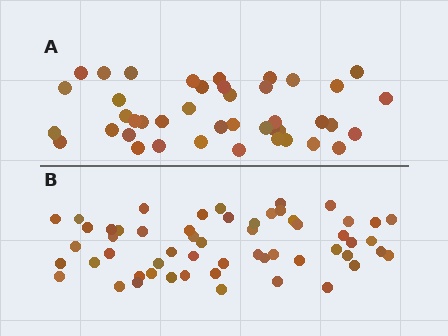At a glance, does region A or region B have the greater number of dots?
Region B (the bottom region) has more dots.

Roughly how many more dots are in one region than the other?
Region B has approximately 15 more dots than region A.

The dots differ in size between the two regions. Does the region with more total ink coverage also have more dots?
No. Region A has more total ink coverage because its dots are larger, but region B actually contains more individual dots. Total area can be misleading — the number of items is what matters here.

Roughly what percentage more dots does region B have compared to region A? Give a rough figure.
About 35% more.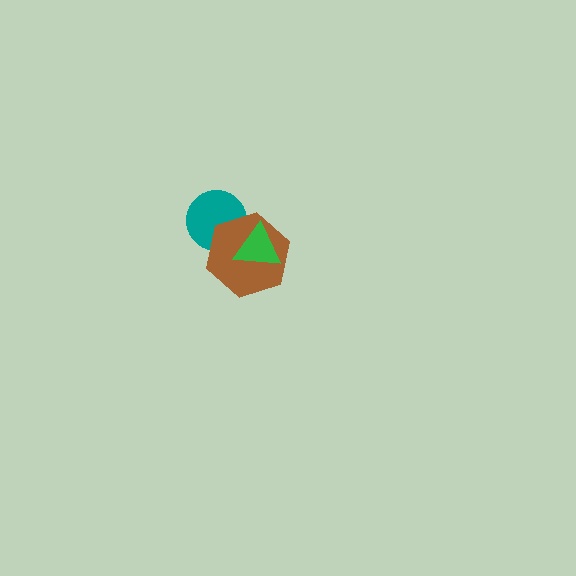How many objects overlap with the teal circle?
2 objects overlap with the teal circle.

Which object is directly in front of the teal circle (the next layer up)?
The brown hexagon is directly in front of the teal circle.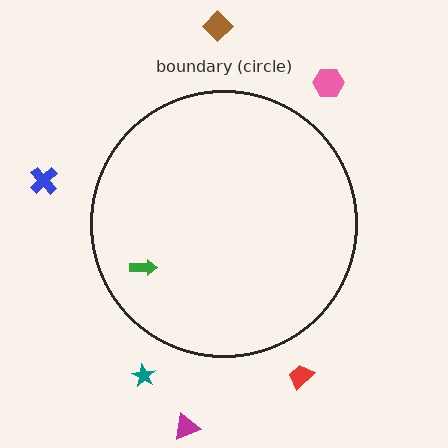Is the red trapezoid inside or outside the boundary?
Outside.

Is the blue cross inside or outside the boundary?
Outside.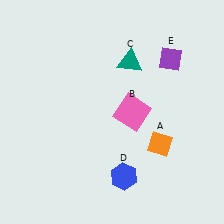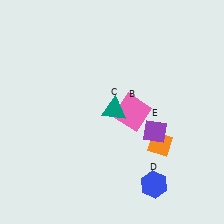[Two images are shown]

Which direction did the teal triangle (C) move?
The teal triangle (C) moved down.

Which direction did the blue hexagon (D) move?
The blue hexagon (D) moved right.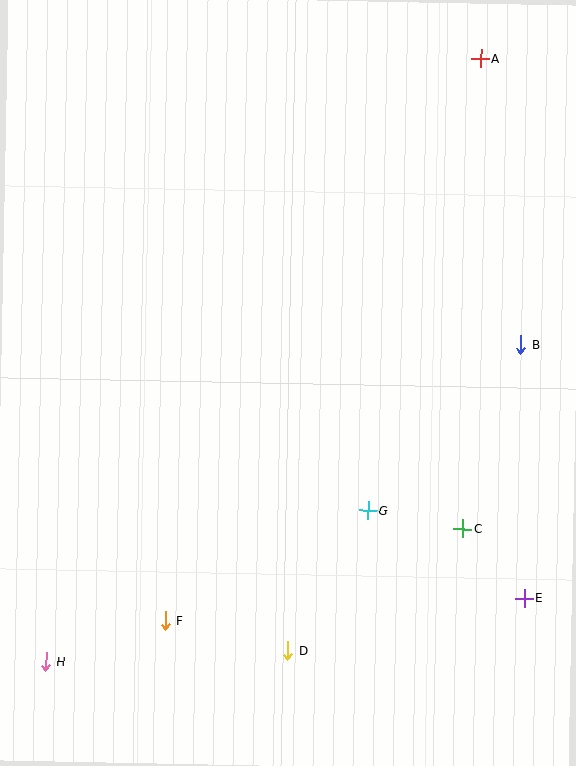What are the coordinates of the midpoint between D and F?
The midpoint between D and F is at (226, 635).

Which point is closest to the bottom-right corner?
Point E is closest to the bottom-right corner.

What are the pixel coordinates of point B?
Point B is at (521, 344).